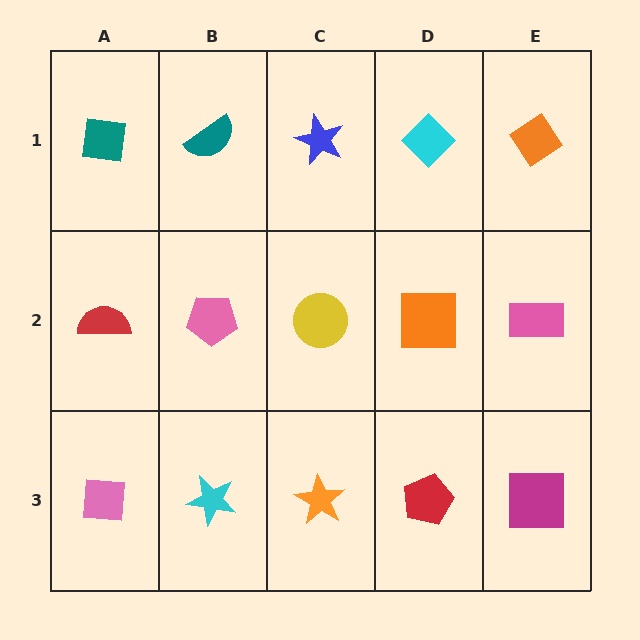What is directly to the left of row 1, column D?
A blue star.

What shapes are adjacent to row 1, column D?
An orange square (row 2, column D), a blue star (row 1, column C), an orange diamond (row 1, column E).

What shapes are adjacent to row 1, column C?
A yellow circle (row 2, column C), a teal semicircle (row 1, column B), a cyan diamond (row 1, column D).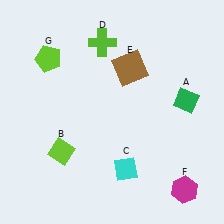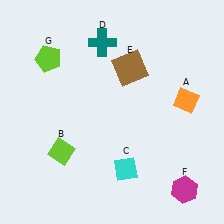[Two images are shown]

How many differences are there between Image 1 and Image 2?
There are 2 differences between the two images.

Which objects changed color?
A changed from green to orange. D changed from lime to teal.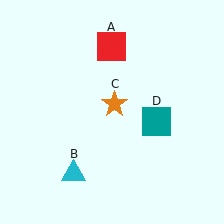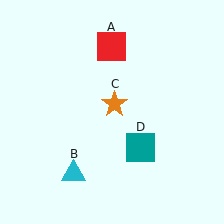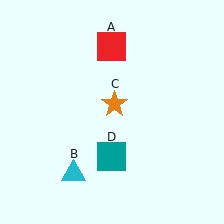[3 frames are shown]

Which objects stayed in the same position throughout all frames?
Red square (object A) and cyan triangle (object B) and orange star (object C) remained stationary.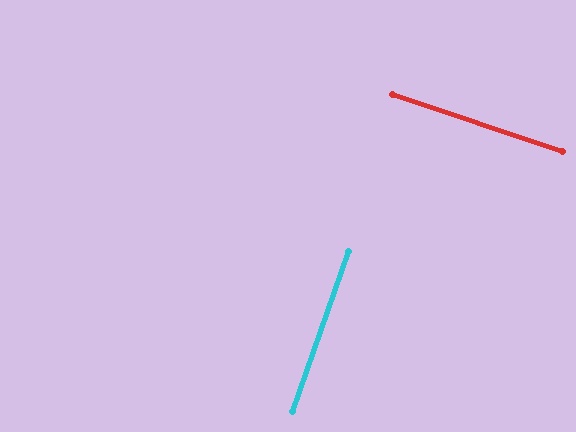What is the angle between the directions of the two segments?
Approximately 89 degrees.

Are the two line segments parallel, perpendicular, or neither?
Perpendicular — they meet at approximately 89°.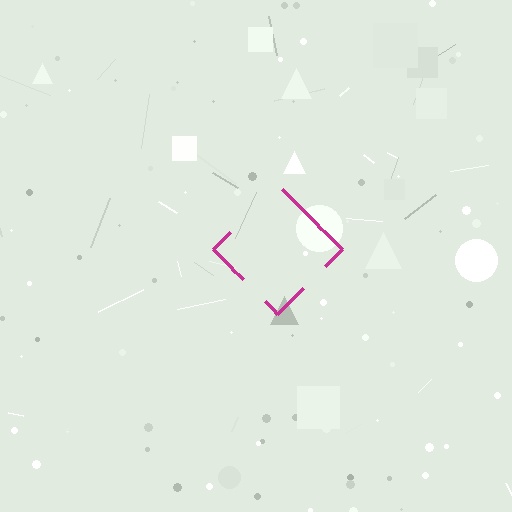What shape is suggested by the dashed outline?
The dashed outline suggests a diamond.